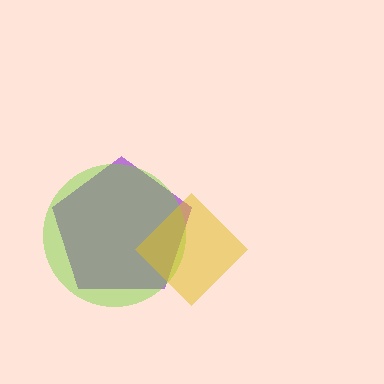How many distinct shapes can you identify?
There are 3 distinct shapes: a purple pentagon, a lime circle, a yellow diamond.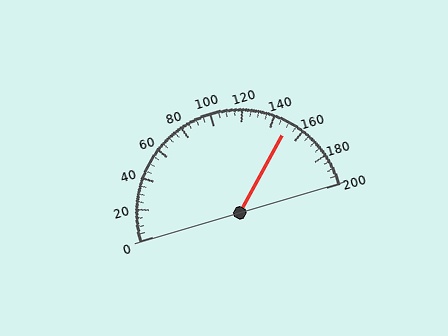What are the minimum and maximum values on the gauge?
The gauge ranges from 0 to 200.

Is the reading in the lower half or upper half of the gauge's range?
The reading is in the upper half of the range (0 to 200).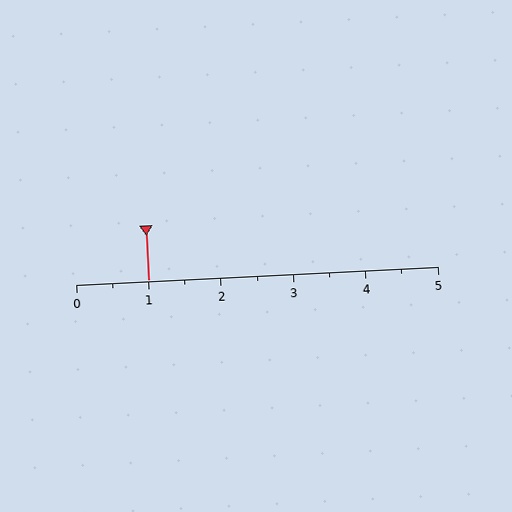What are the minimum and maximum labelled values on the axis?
The axis runs from 0 to 5.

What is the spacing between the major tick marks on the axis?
The major ticks are spaced 1 apart.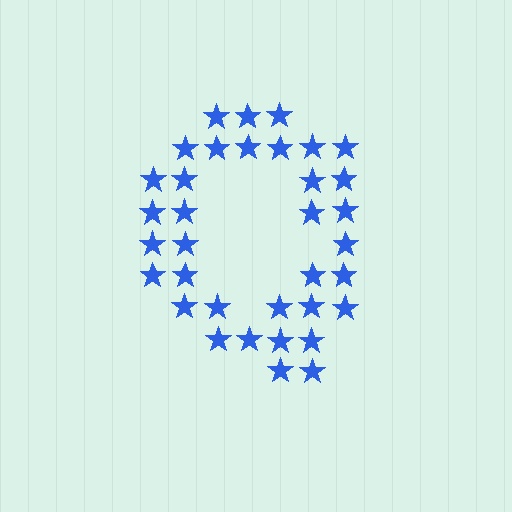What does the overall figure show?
The overall figure shows the letter Q.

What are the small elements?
The small elements are stars.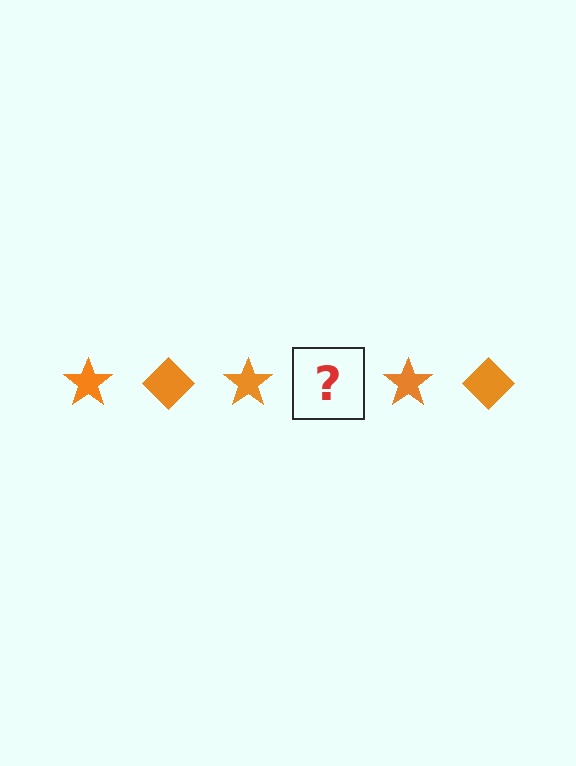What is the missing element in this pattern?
The missing element is an orange diamond.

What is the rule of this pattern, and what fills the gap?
The rule is that the pattern cycles through star, diamond shapes in orange. The gap should be filled with an orange diamond.